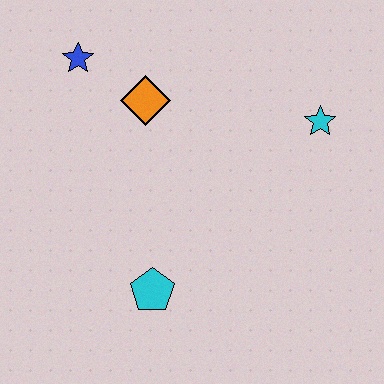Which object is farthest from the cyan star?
The blue star is farthest from the cyan star.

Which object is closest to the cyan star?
The orange diamond is closest to the cyan star.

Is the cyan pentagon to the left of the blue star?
No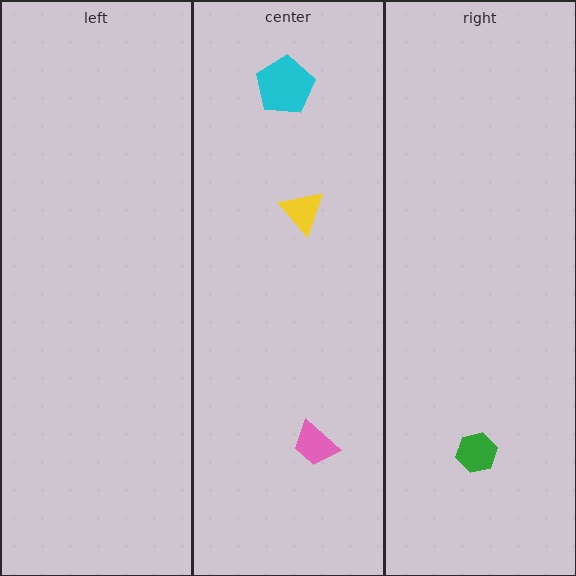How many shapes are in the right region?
1.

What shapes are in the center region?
The yellow triangle, the pink trapezoid, the cyan pentagon.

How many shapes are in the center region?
3.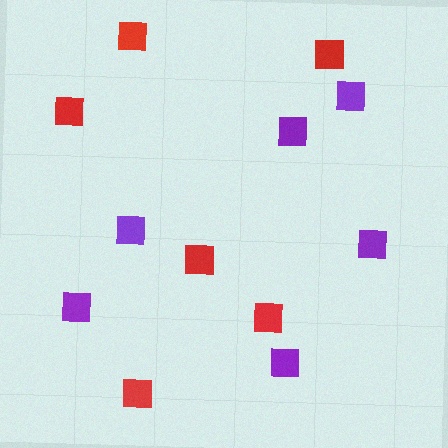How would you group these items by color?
There are 2 groups: one group of purple squares (6) and one group of red squares (6).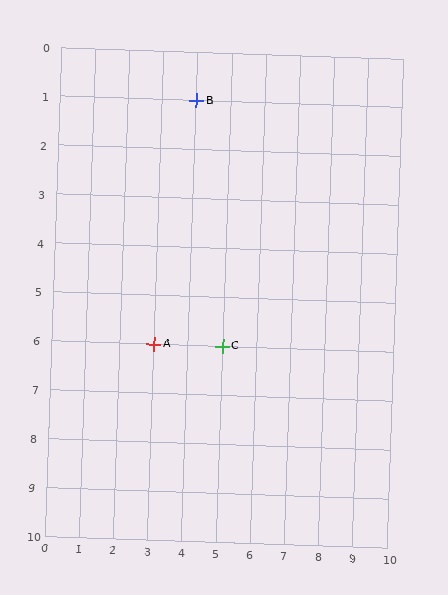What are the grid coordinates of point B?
Point B is at grid coordinates (4, 1).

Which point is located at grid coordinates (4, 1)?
Point B is at (4, 1).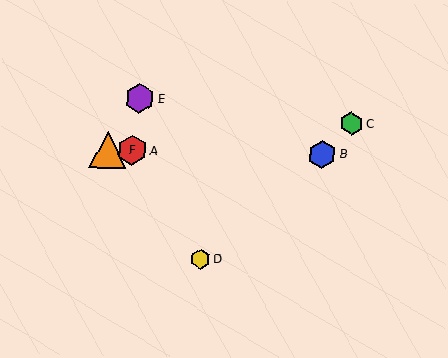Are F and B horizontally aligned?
Yes, both are at y≈150.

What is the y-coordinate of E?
Object E is at y≈99.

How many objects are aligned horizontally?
3 objects (A, B, F) are aligned horizontally.